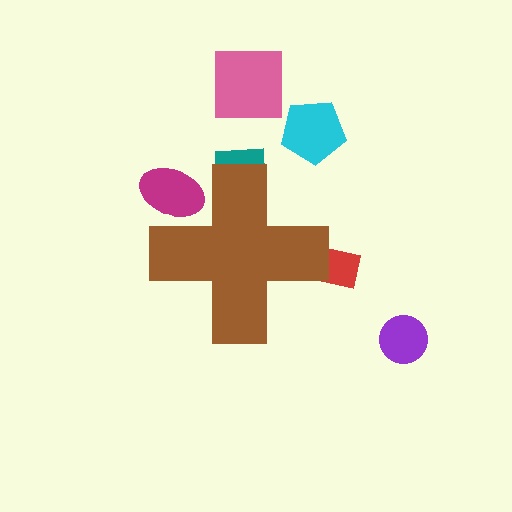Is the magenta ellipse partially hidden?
Yes, the magenta ellipse is partially hidden behind the brown cross.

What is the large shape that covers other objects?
A brown cross.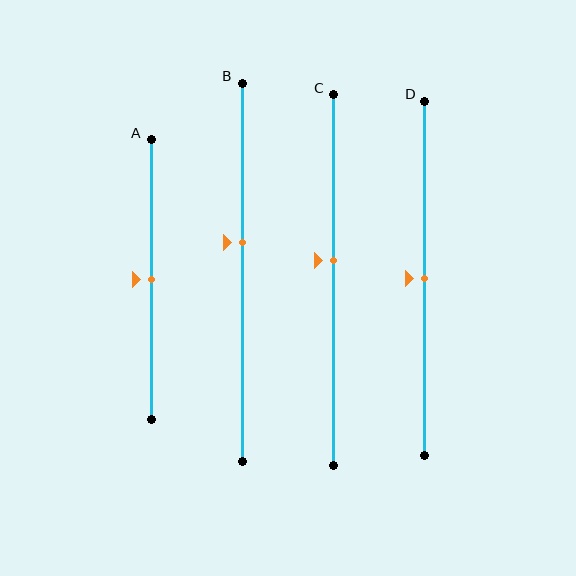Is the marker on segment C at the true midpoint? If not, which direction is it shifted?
No, the marker on segment C is shifted upward by about 5% of the segment length.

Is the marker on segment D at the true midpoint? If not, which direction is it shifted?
Yes, the marker on segment D is at the true midpoint.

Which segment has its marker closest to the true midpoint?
Segment A has its marker closest to the true midpoint.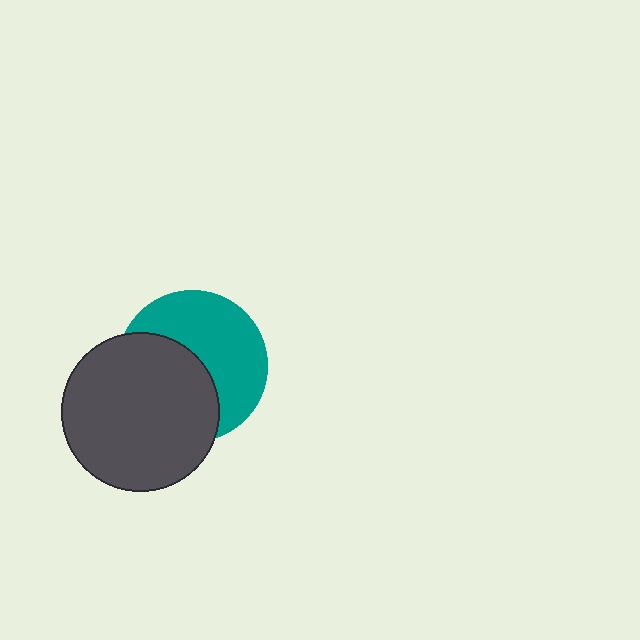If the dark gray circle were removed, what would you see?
You would see the complete teal circle.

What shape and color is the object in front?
The object in front is a dark gray circle.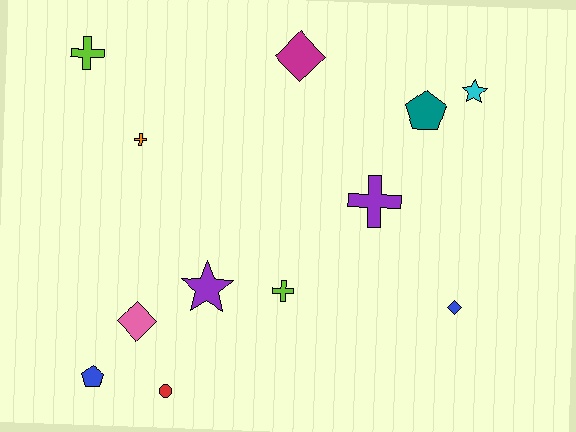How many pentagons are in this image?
There are 2 pentagons.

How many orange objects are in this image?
There is 1 orange object.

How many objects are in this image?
There are 12 objects.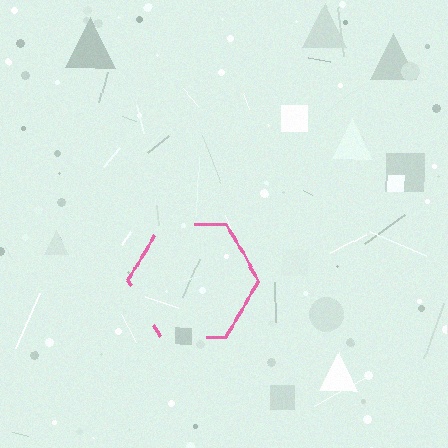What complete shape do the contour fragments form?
The contour fragments form a hexagon.